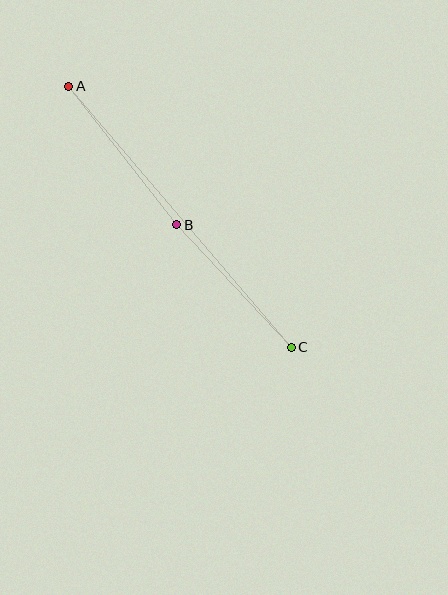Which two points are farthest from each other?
Points A and C are farthest from each other.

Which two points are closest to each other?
Points B and C are closest to each other.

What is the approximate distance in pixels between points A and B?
The distance between A and B is approximately 176 pixels.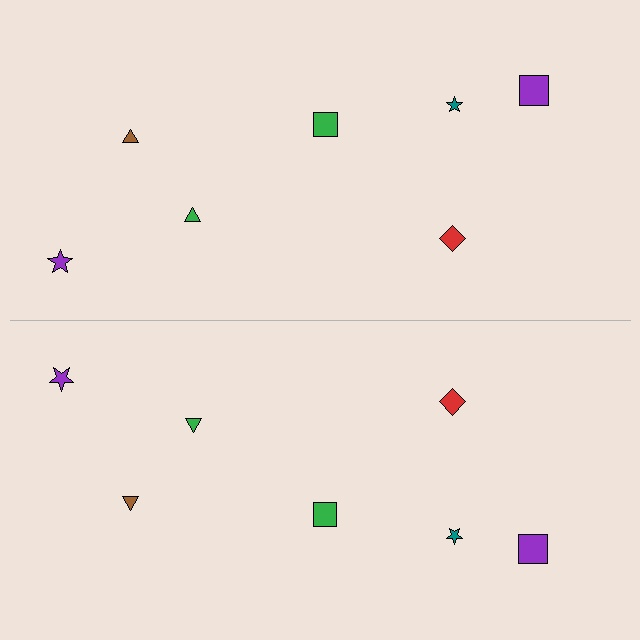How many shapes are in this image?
There are 14 shapes in this image.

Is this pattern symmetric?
Yes, this pattern has bilateral (reflection) symmetry.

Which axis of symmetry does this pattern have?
The pattern has a horizontal axis of symmetry running through the center of the image.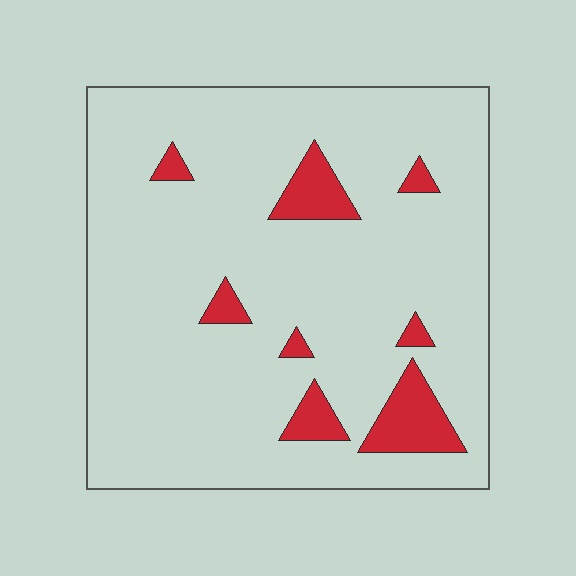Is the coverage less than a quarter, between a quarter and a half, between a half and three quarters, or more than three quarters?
Less than a quarter.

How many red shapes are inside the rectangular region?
8.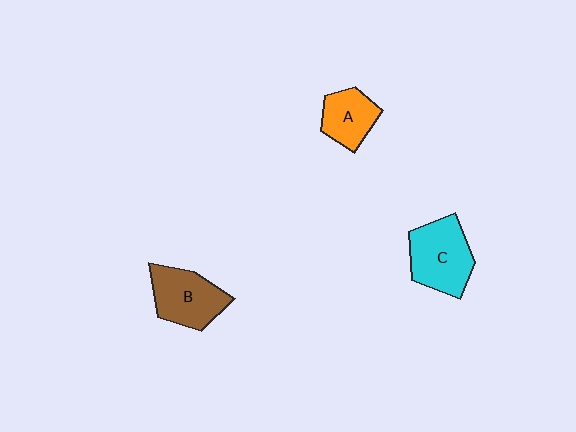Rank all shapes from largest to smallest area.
From largest to smallest: C (cyan), B (brown), A (orange).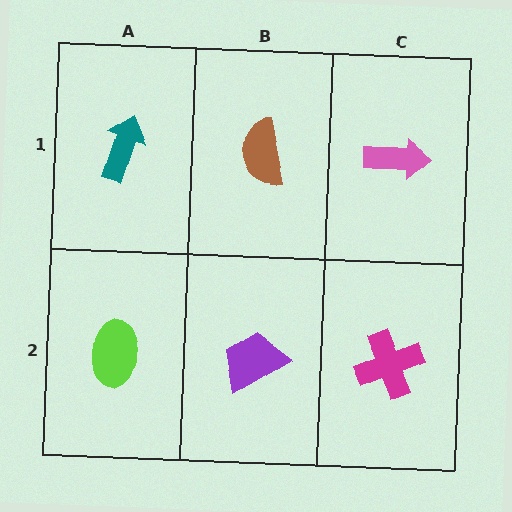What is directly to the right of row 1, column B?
A pink arrow.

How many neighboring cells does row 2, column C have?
2.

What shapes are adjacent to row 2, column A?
A teal arrow (row 1, column A), a purple trapezoid (row 2, column B).